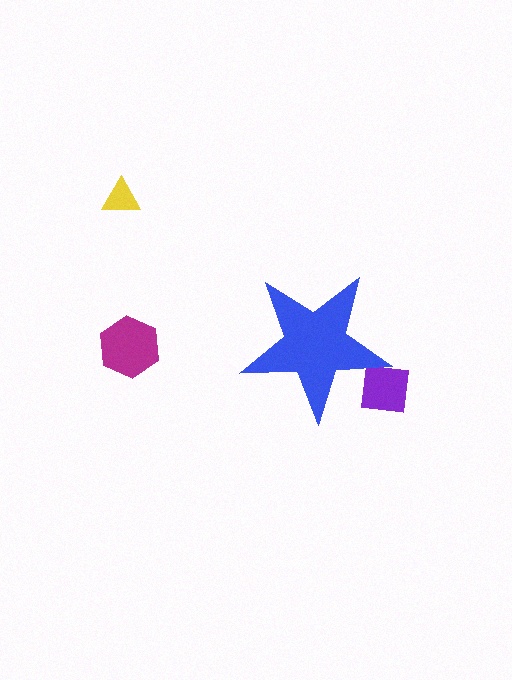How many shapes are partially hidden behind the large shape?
1 shape is partially hidden.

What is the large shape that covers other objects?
A blue star.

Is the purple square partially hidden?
Yes, the purple square is partially hidden behind the blue star.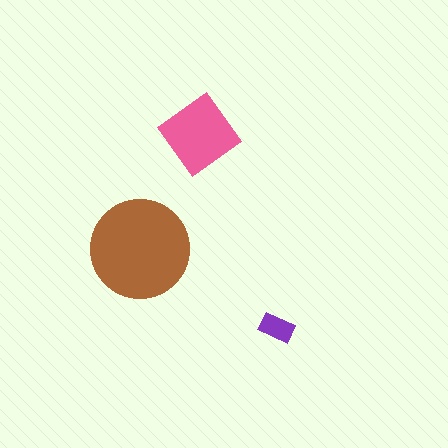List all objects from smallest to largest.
The purple rectangle, the pink diamond, the brown circle.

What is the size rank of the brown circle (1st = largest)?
1st.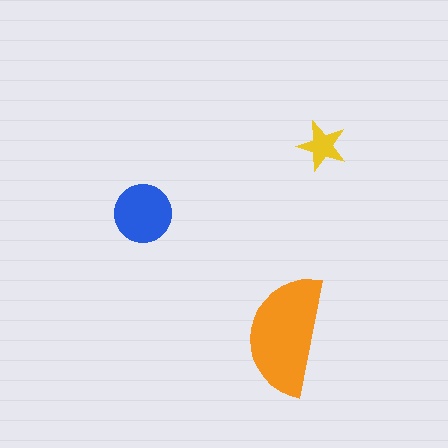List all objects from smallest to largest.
The yellow star, the blue circle, the orange semicircle.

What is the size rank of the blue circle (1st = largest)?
2nd.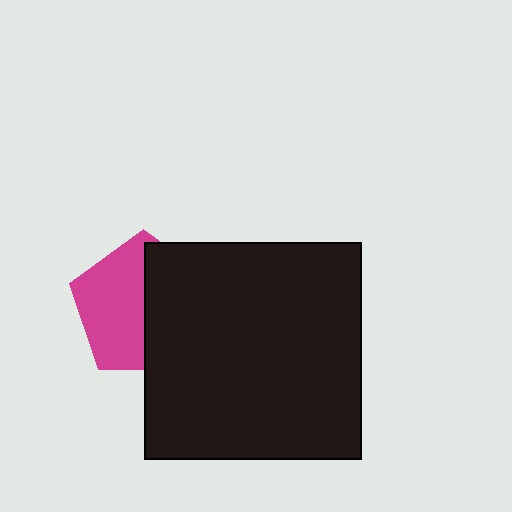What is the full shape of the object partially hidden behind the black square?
The partially hidden object is a magenta pentagon.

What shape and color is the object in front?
The object in front is a black square.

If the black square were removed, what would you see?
You would see the complete magenta pentagon.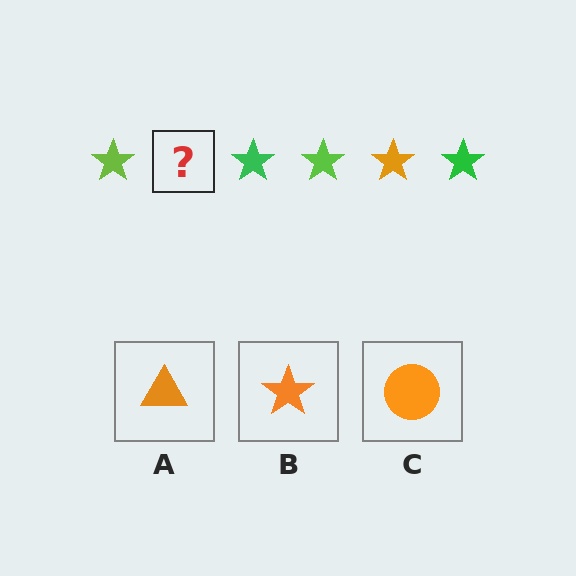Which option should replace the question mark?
Option B.